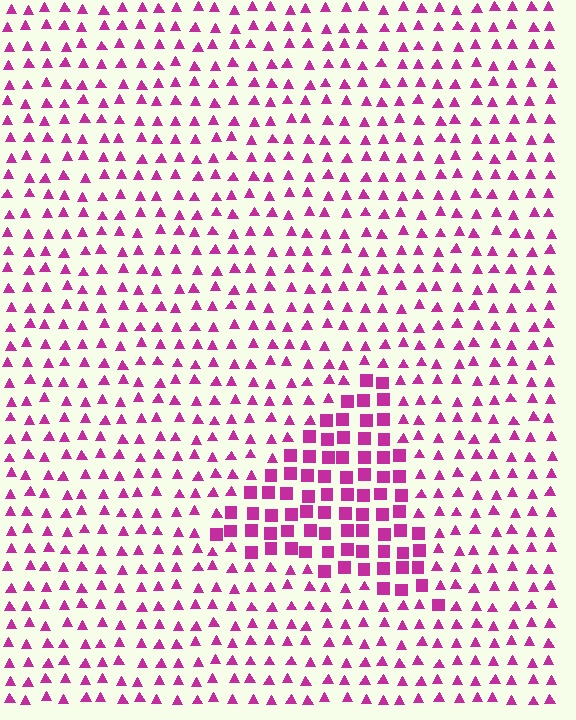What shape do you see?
I see a triangle.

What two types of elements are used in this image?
The image uses squares inside the triangle region and triangles outside it.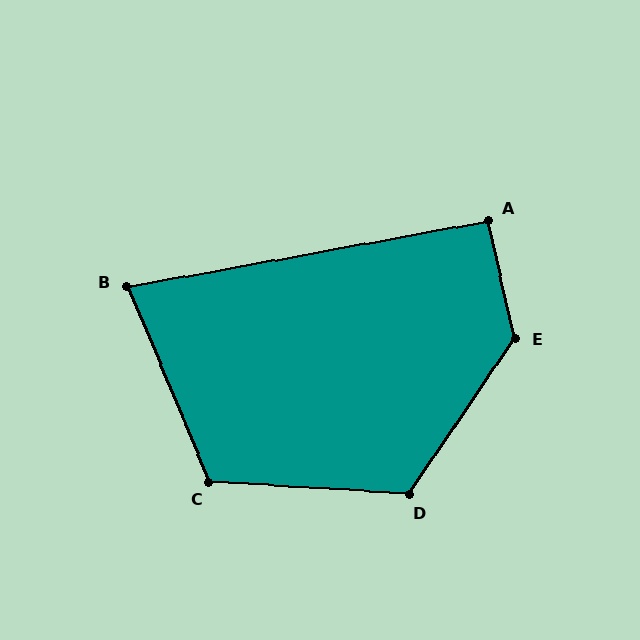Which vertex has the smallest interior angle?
B, at approximately 77 degrees.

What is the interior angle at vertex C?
Approximately 117 degrees (obtuse).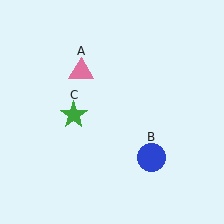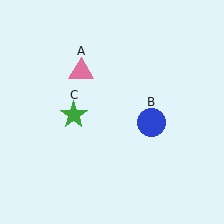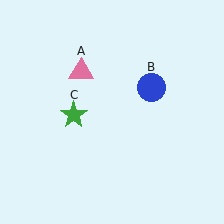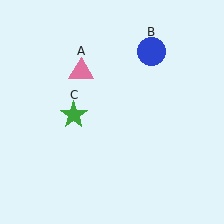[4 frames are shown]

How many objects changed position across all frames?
1 object changed position: blue circle (object B).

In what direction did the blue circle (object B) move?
The blue circle (object B) moved up.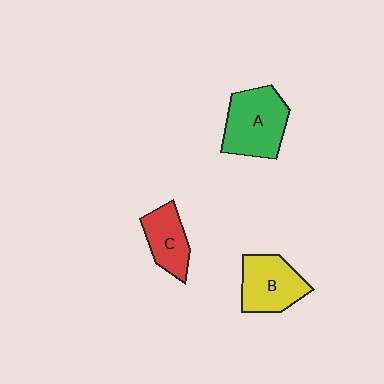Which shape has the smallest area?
Shape C (red).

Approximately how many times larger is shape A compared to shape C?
Approximately 1.6 times.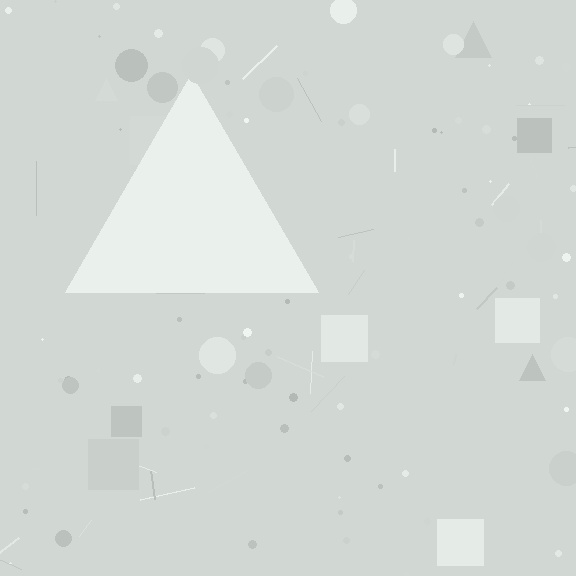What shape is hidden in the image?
A triangle is hidden in the image.